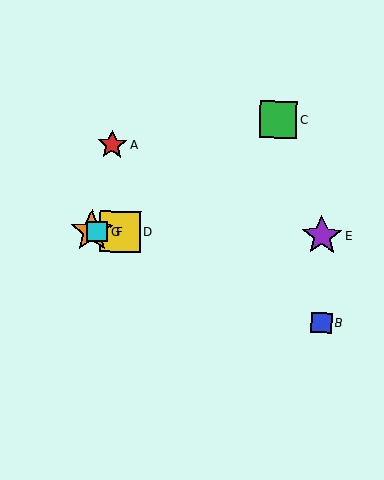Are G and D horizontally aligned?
Yes, both are at y≈232.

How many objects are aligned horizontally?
4 objects (D, E, F, G) are aligned horizontally.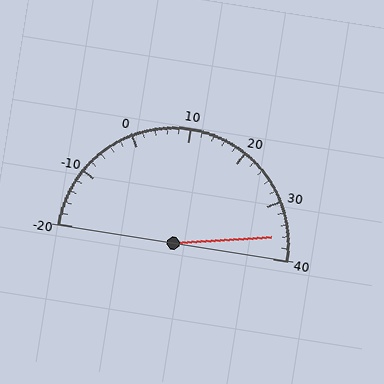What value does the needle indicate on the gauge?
The needle indicates approximately 36.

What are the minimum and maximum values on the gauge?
The gauge ranges from -20 to 40.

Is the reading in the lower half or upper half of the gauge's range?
The reading is in the upper half of the range (-20 to 40).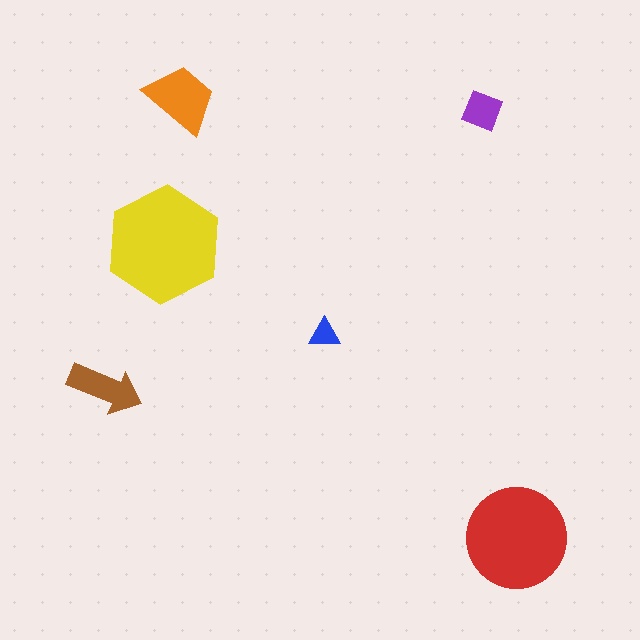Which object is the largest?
The yellow hexagon.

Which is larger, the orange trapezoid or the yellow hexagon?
The yellow hexagon.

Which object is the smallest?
The blue triangle.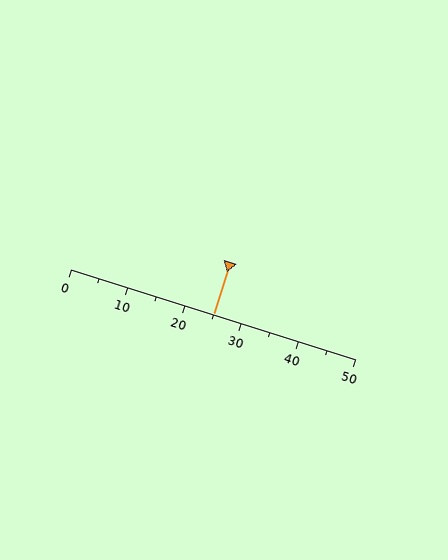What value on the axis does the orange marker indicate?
The marker indicates approximately 25.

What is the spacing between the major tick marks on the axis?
The major ticks are spaced 10 apart.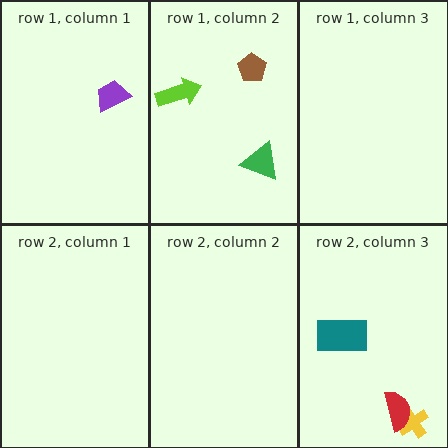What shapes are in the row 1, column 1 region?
The purple trapezoid.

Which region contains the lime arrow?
The row 1, column 2 region.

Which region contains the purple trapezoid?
The row 1, column 1 region.